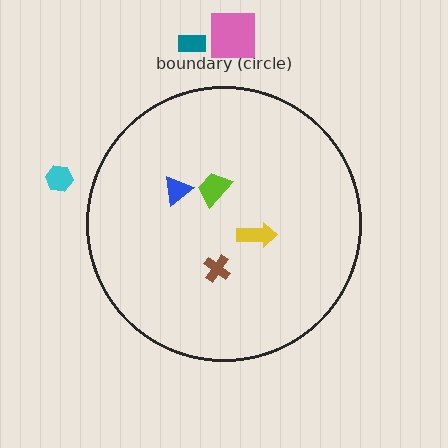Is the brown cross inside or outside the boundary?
Inside.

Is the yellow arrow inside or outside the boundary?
Inside.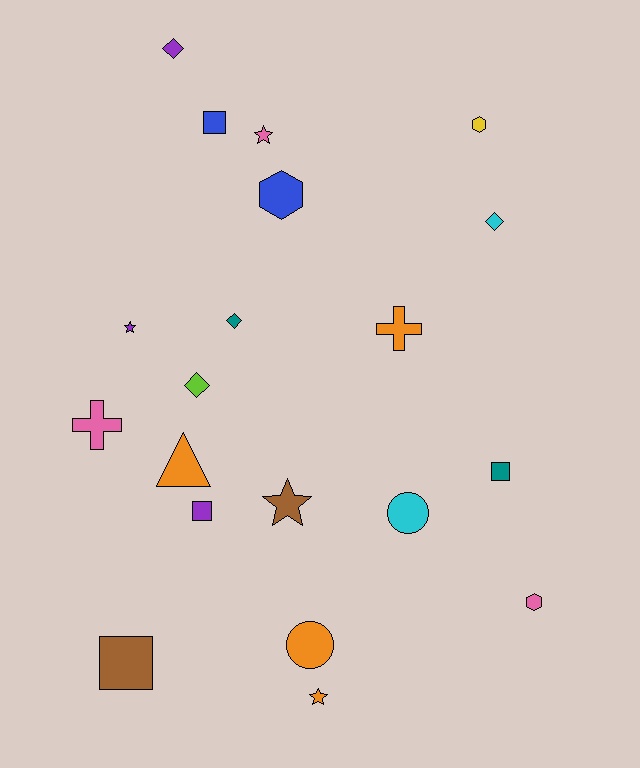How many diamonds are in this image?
There are 4 diamonds.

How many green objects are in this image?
There are no green objects.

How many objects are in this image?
There are 20 objects.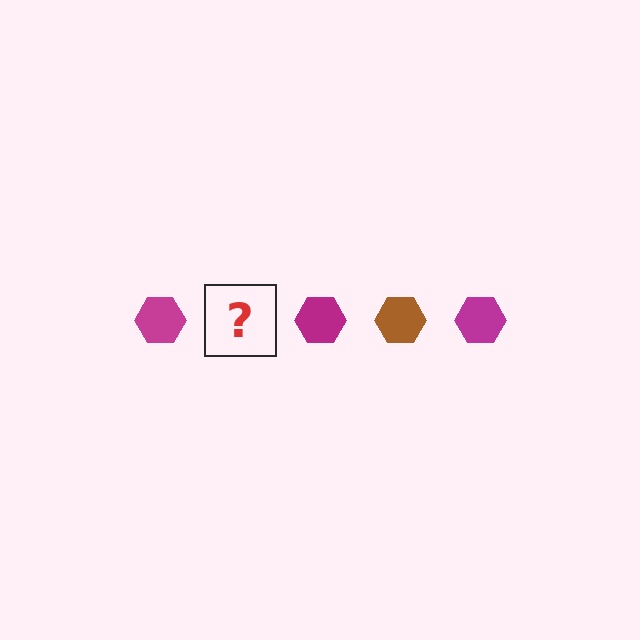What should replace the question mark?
The question mark should be replaced with a brown hexagon.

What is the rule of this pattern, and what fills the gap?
The rule is that the pattern cycles through magenta, brown hexagons. The gap should be filled with a brown hexagon.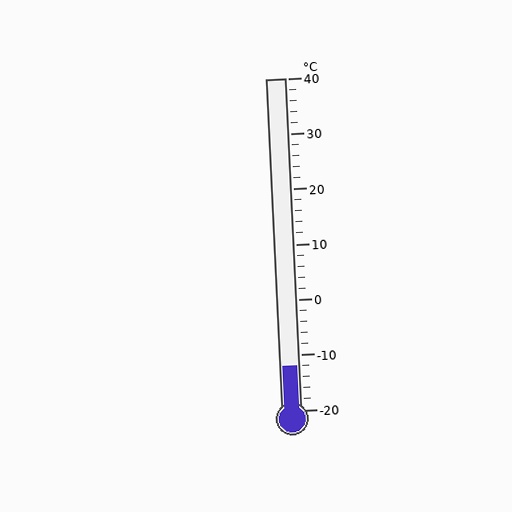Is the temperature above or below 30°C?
The temperature is below 30°C.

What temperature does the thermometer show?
The thermometer shows approximately -12°C.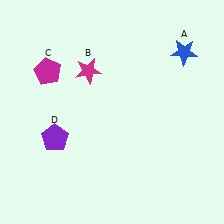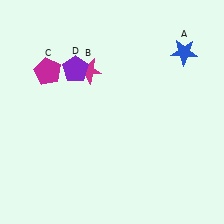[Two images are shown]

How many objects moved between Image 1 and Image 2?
1 object moved between the two images.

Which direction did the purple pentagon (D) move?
The purple pentagon (D) moved up.